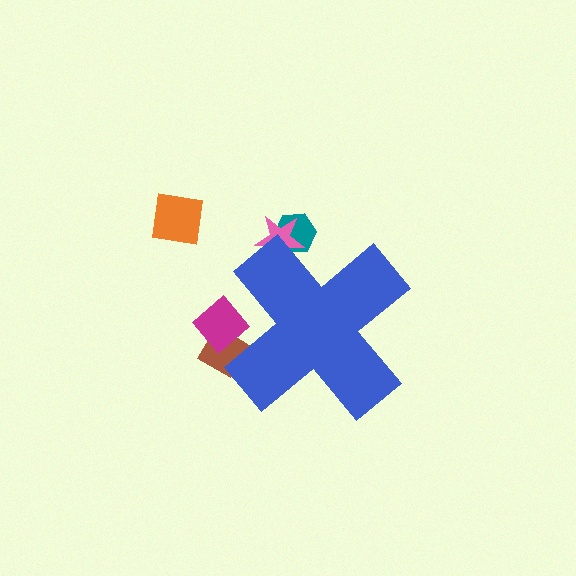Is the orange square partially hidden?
No, the orange square is fully visible.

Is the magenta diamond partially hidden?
Yes, the magenta diamond is partially hidden behind the blue cross.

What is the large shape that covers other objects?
A blue cross.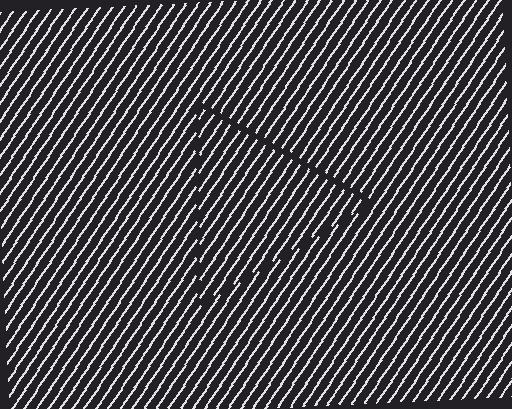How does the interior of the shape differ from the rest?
The interior of the shape contains the same grating, shifted by half a period — the contour is defined by the phase discontinuity where line-ends from the inner and outer gratings abut.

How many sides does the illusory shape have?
3 sides — the line-ends trace a triangle.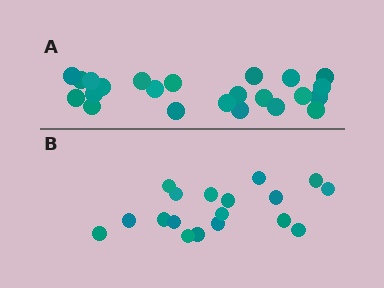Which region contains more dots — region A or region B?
Region A (the top region) has more dots.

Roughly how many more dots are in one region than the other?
Region A has about 5 more dots than region B.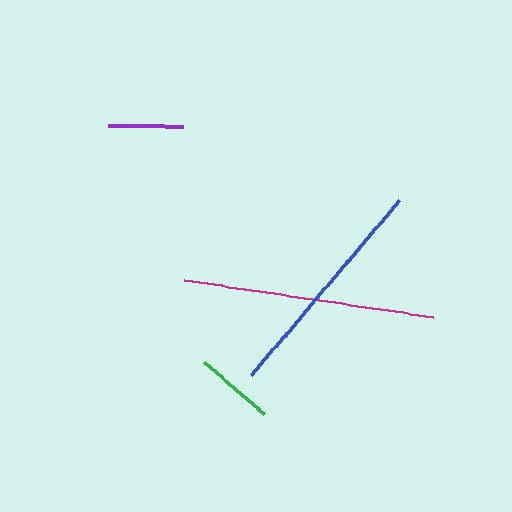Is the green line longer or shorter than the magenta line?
The magenta line is longer than the green line.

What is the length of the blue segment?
The blue segment is approximately 229 pixels long.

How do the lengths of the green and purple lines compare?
The green and purple lines are approximately the same length.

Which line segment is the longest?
The magenta line is the longest at approximately 252 pixels.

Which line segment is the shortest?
The purple line is the shortest at approximately 75 pixels.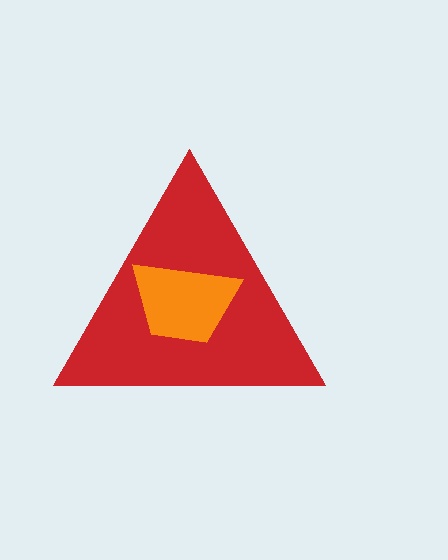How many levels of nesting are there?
2.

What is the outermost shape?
The red triangle.